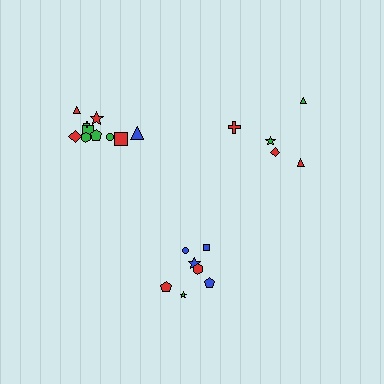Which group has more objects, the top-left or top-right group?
The top-left group.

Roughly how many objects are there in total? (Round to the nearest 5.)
Roughly 20 objects in total.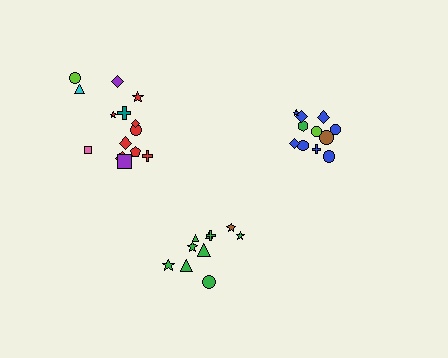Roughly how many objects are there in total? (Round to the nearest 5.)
Roughly 35 objects in total.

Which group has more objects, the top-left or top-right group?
The top-left group.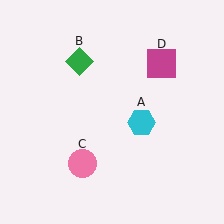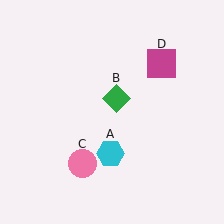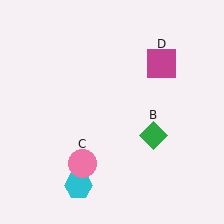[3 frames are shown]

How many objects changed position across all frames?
2 objects changed position: cyan hexagon (object A), green diamond (object B).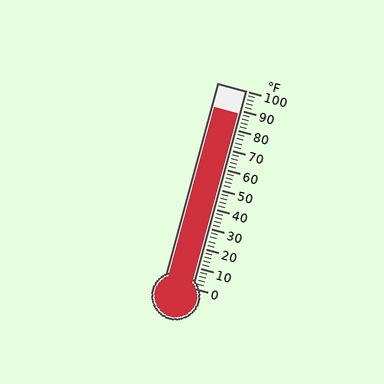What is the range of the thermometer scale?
The thermometer scale ranges from 0°F to 100°F.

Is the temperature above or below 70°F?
The temperature is above 70°F.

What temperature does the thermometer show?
The thermometer shows approximately 88°F.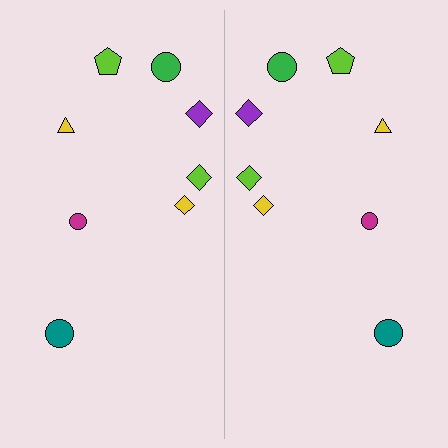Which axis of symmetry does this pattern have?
The pattern has a vertical axis of symmetry running through the center of the image.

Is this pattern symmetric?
Yes, this pattern has bilateral (reflection) symmetry.